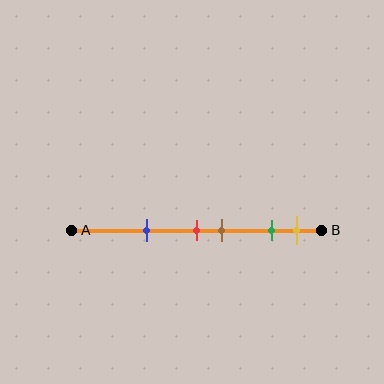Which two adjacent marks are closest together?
The red and brown marks are the closest adjacent pair.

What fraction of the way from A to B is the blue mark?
The blue mark is approximately 30% (0.3) of the way from A to B.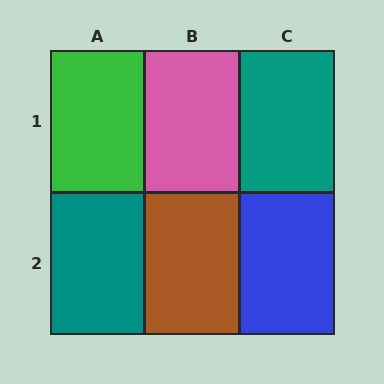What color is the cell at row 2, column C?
Blue.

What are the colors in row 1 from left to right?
Green, pink, teal.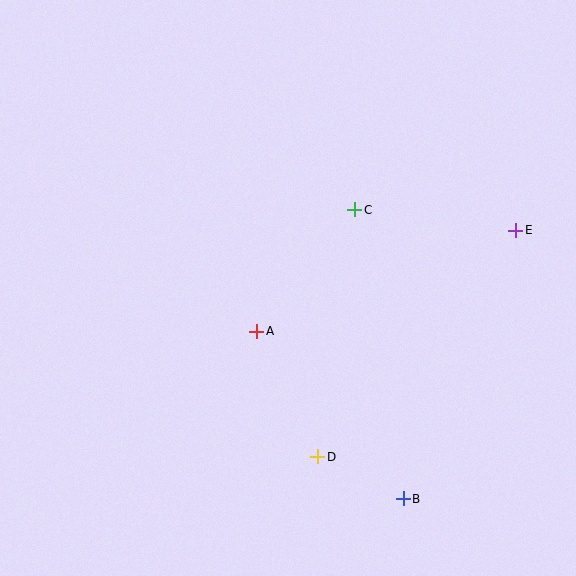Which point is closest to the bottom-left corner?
Point D is closest to the bottom-left corner.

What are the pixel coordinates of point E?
Point E is at (516, 230).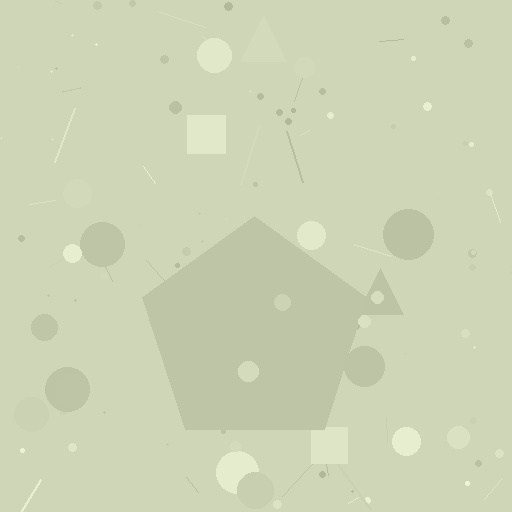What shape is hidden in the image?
A pentagon is hidden in the image.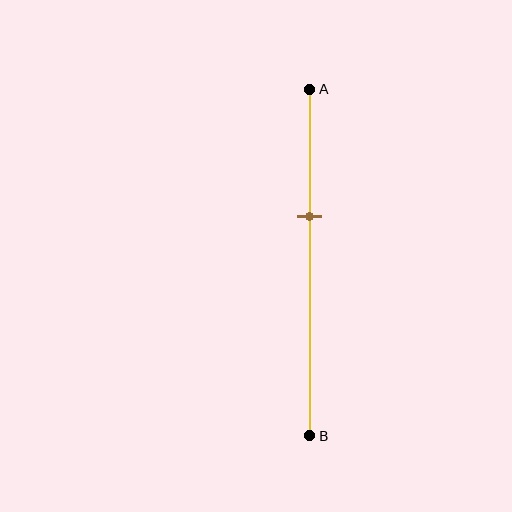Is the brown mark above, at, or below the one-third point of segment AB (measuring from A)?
The brown mark is below the one-third point of segment AB.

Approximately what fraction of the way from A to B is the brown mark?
The brown mark is approximately 35% of the way from A to B.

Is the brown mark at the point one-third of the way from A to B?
No, the mark is at about 35% from A, not at the 33% one-third point.